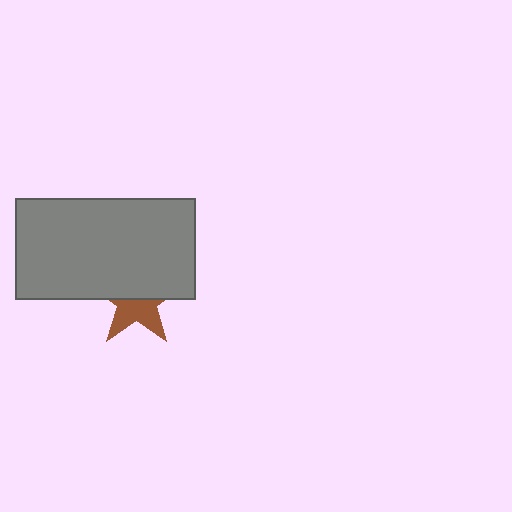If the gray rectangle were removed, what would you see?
You would see the complete brown star.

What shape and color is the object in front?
The object in front is a gray rectangle.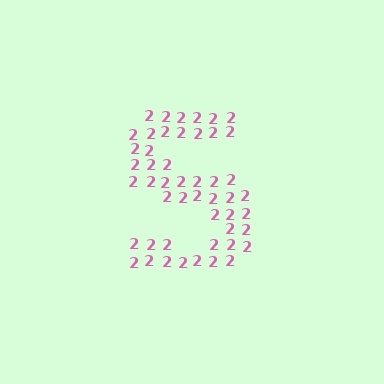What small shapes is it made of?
It is made of small digit 2's.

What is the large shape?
The large shape is the letter S.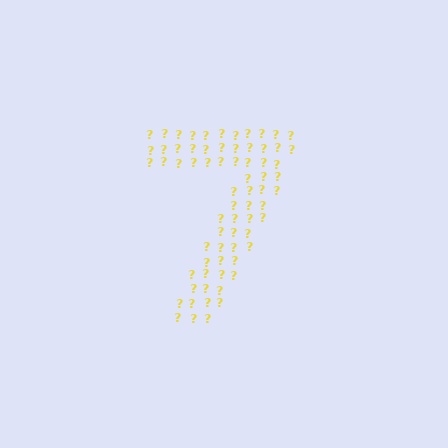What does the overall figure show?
The overall figure shows the digit 7.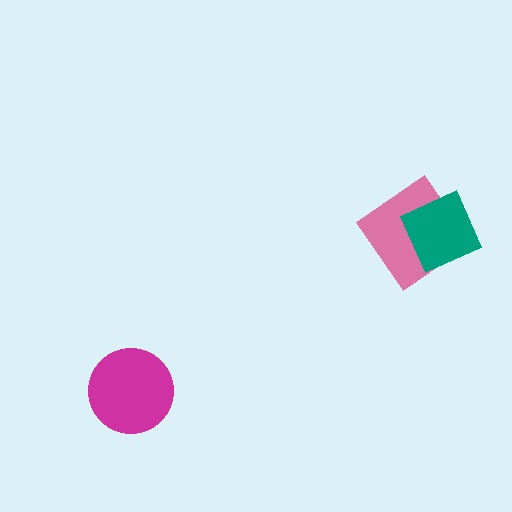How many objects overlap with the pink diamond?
1 object overlaps with the pink diamond.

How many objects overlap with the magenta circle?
0 objects overlap with the magenta circle.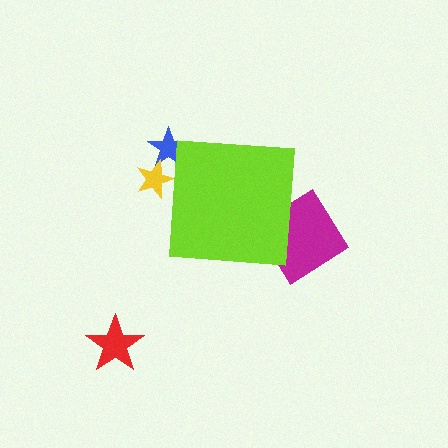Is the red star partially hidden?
No, the red star is fully visible.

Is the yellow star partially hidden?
Yes, the yellow star is partially hidden behind the lime square.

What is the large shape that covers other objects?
A lime square.